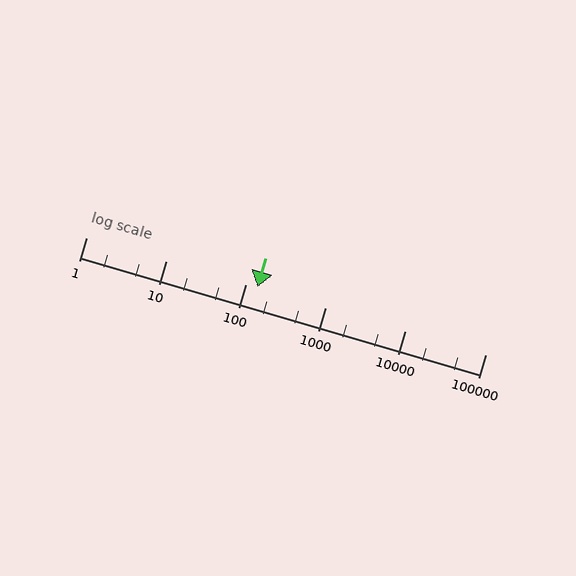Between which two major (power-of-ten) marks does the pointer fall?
The pointer is between 100 and 1000.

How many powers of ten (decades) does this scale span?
The scale spans 5 decades, from 1 to 100000.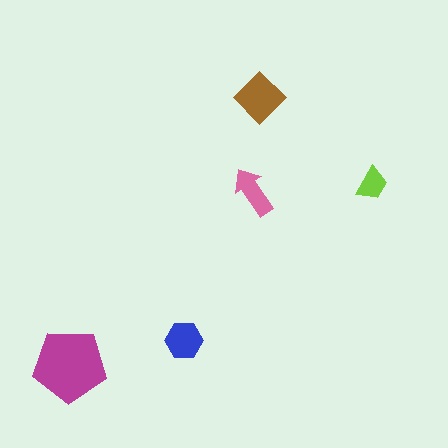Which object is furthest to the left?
The magenta pentagon is leftmost.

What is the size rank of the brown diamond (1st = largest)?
2nd.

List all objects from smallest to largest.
The lime trapezoid, the pink arrow, the blue hexagon, the brown diamond, the magenta pentagon.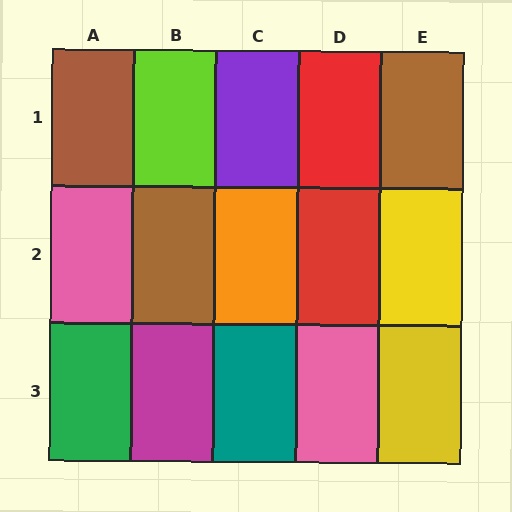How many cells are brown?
3 cells are brown.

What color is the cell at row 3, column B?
Magenta.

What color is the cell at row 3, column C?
Teal.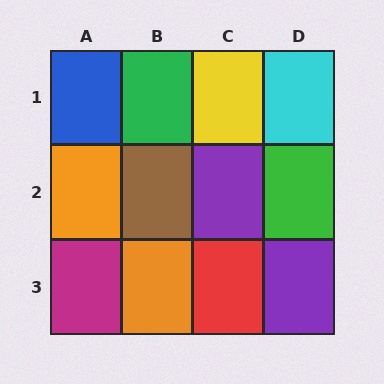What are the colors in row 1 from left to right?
Blue, green, yellow, cyan.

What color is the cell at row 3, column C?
Red.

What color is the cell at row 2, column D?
Green.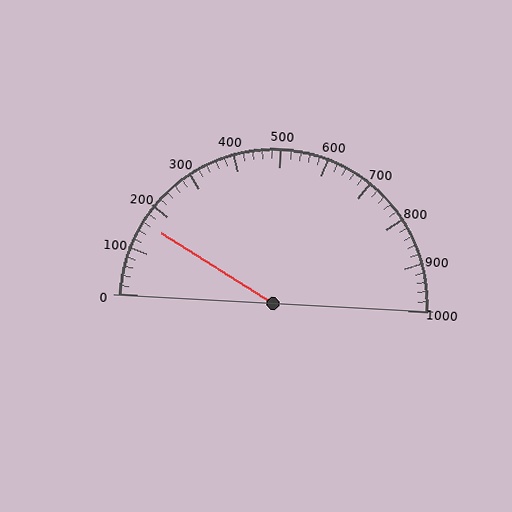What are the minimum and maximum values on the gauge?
The gauge ranges from 0 to 1000.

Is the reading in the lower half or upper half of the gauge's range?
The reading is in the lower half of the range (0 to 1000).